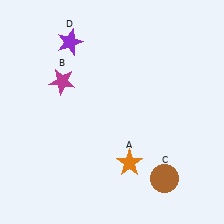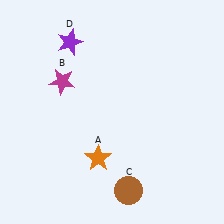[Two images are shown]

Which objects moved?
The objects that moved are: the orange star (A), the brown circle (C).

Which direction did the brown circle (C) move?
The brown circle (C) moved left.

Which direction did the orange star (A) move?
The orange star (A) moved left.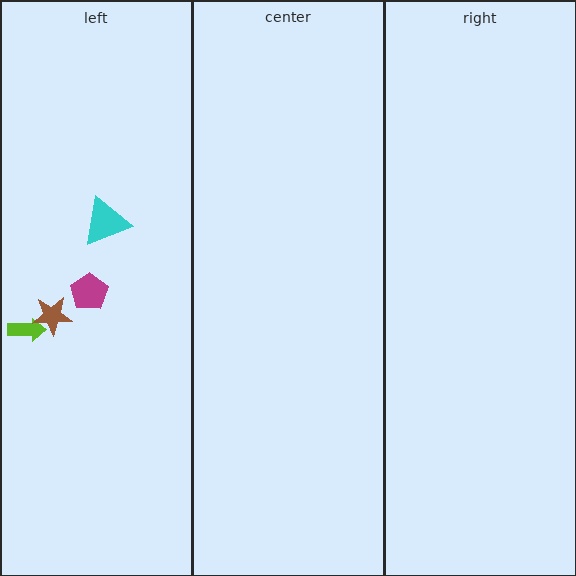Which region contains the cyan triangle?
The left region.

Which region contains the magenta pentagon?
The left region.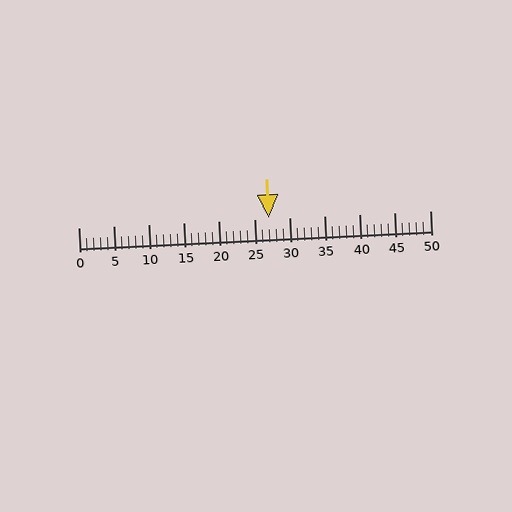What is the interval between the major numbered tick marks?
The major tick marks are spaced 5 units apart.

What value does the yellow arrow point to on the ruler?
The yellow arrow points to approximately 27.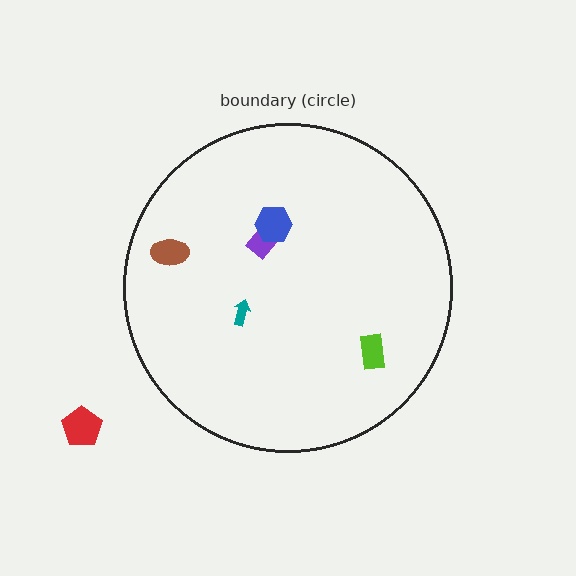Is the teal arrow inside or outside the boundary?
Inside.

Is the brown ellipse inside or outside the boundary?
Inside.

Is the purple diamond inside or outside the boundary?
Inside.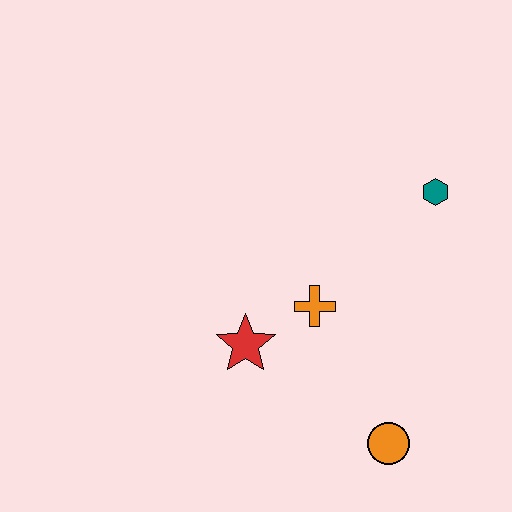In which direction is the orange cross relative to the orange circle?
The orange cross is above the orange circle.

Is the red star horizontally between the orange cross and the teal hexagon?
No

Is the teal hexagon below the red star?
No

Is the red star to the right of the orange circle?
No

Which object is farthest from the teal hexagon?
The orange circle is farthest from the teal hexagon.